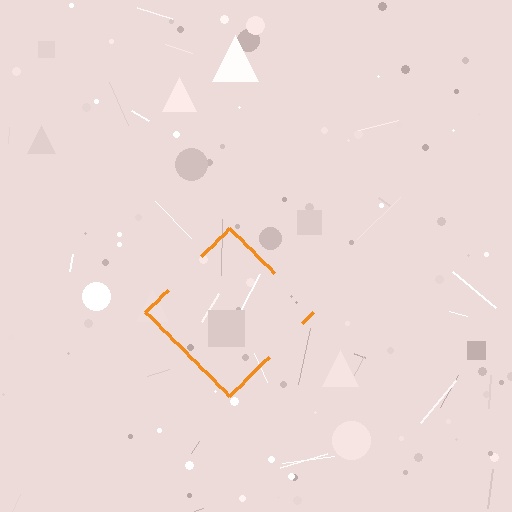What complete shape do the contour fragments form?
The contour fragments form a diamond.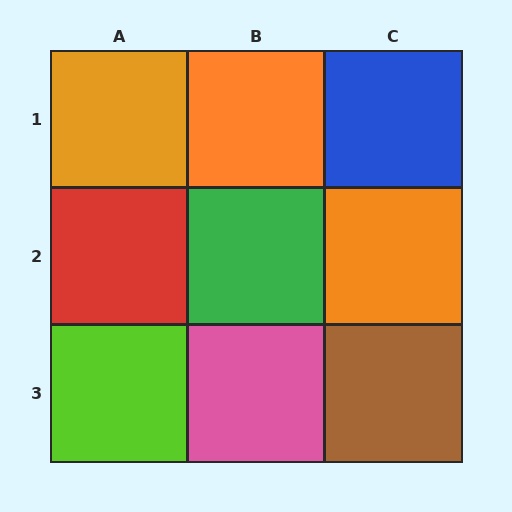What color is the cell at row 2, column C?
Orange.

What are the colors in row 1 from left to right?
Orange, orange, blue.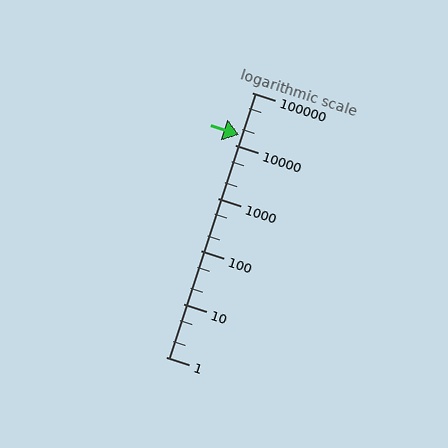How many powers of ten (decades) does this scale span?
The scale spans 5 decades, from 1 to 100000.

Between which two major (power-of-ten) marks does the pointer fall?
The pointer is between 10000 and 100000.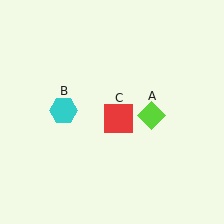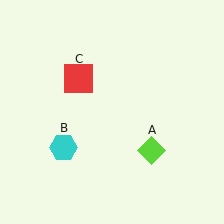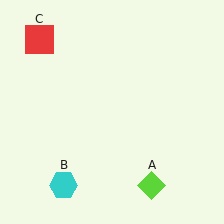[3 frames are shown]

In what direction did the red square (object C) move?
The red square (object C) moved up and to the left.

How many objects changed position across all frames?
3 objects changed position: lime diamond (object A), cyan hexagon (object B), red square (object C).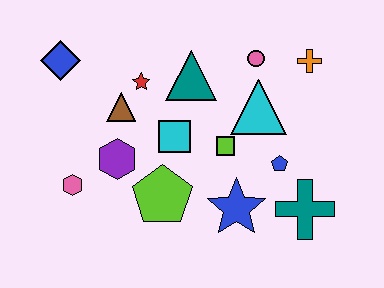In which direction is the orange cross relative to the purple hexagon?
The orange cross is to the right of the purple hexagon.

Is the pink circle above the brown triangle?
Yes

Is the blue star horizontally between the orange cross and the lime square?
Yes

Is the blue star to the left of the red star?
No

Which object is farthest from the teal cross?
The blue diamond is farthest from the teal cross.